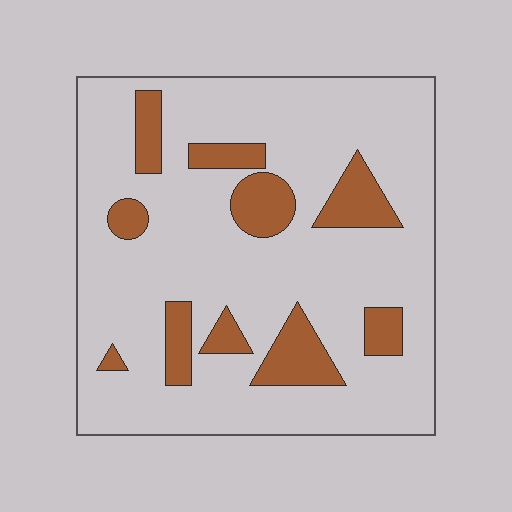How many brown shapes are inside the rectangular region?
10.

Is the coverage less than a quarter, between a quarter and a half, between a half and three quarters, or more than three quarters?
Less than a quarter.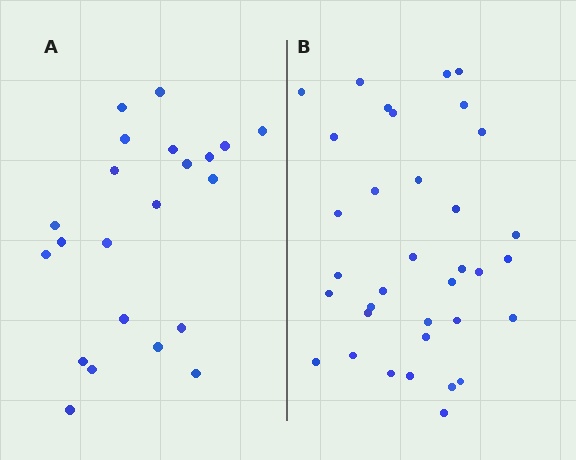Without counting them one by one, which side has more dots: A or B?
Region B (the right region) has more dots.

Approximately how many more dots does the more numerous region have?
Region B has approximately 15 more dots than region A.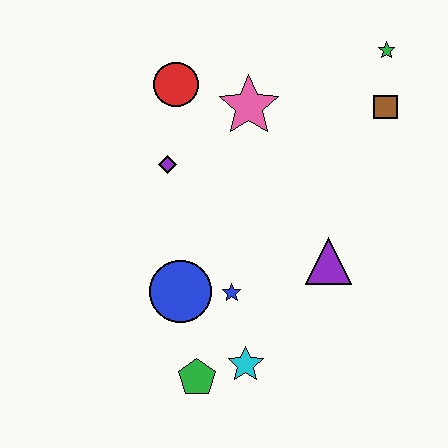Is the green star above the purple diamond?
Yes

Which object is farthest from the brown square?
The green pentagon is farthest from the brown square.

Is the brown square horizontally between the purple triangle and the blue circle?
No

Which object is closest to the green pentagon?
The cyan star is closest to the green pentagon.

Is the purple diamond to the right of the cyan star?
No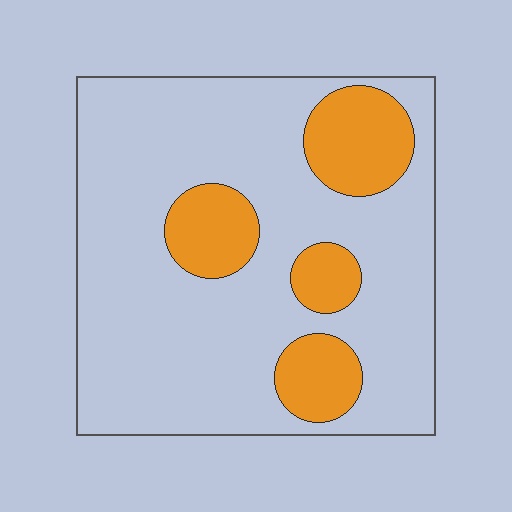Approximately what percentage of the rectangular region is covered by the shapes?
Approximately 20%.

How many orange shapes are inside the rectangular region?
4.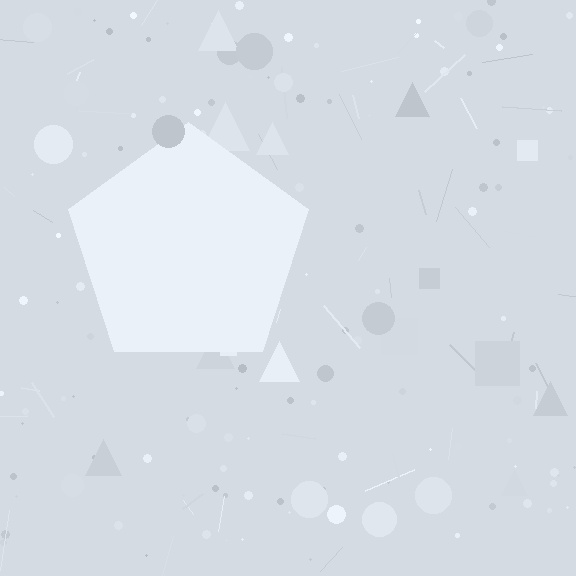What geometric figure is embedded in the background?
A pentagon is embedded in the background.